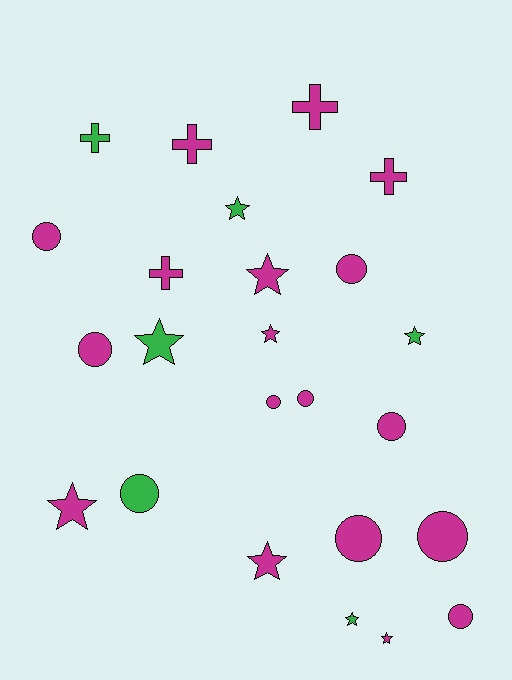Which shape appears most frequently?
Circle, with 10 objects.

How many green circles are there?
There is 1 green circle.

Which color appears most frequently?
Magenta, with 18 objects.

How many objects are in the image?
There are 24 objects.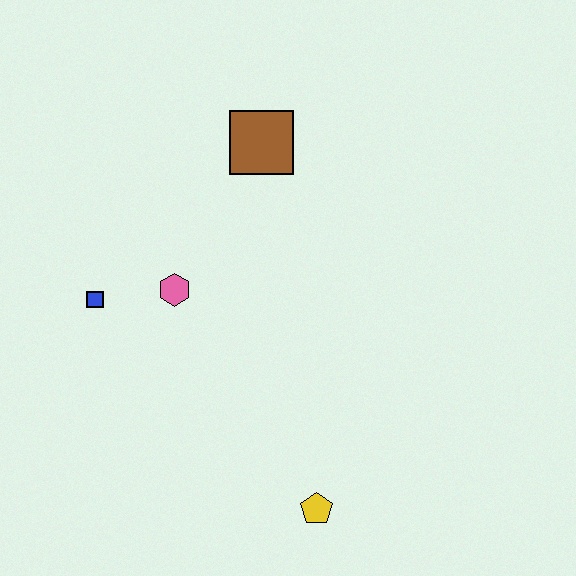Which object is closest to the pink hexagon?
The blue square is closest to the pink hexagon.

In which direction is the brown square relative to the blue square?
The brown square is to the right of the blue square.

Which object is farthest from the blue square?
The yellow pentagon is farthest from the blue square.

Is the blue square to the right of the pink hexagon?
No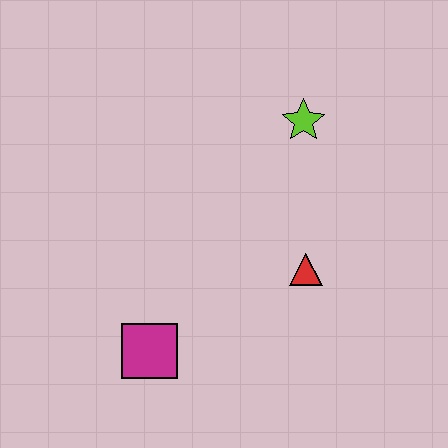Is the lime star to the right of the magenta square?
Yes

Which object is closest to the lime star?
The red triangle is closest to the lime star.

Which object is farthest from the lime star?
The magenta square is farthest from the lime star.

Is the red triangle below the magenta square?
No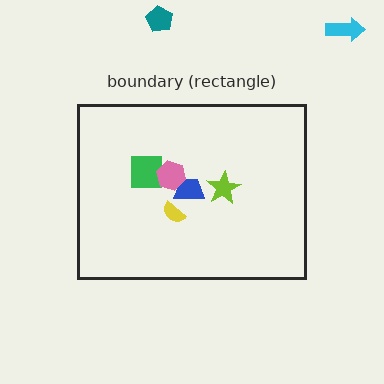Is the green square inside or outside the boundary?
Inside.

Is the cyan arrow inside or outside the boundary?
Outside.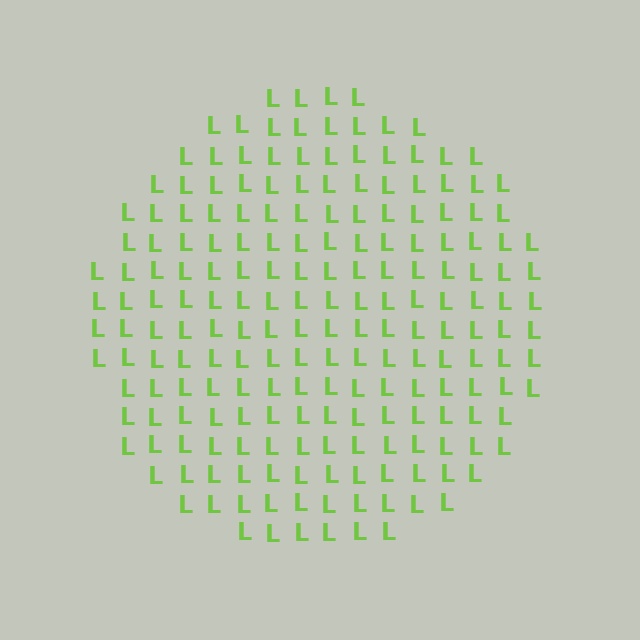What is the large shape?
The large shape is a circle.